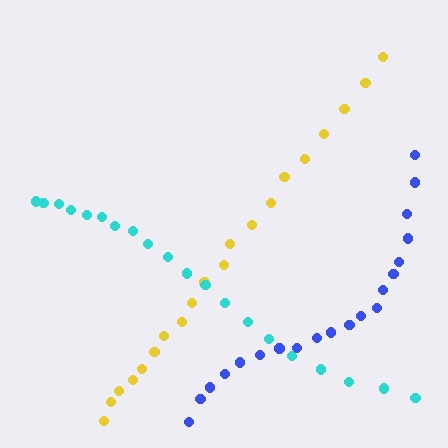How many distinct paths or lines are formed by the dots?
There are 3 distinct paths.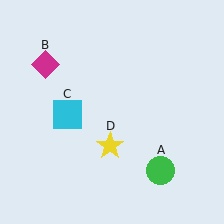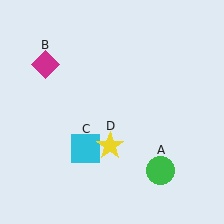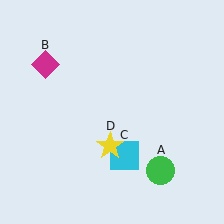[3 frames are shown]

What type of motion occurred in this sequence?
The cyan square (object C) rotated counterclockwise around the center of the scene.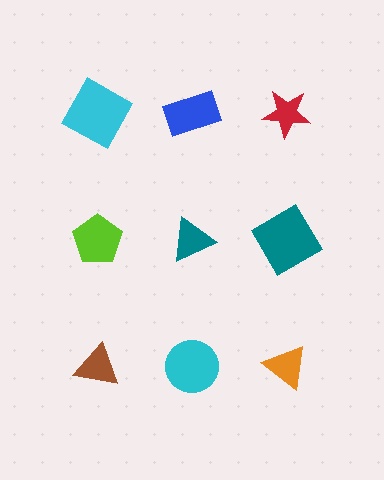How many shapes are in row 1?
3 shapes.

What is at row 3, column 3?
An orange triangle.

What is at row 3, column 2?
A cyan circle.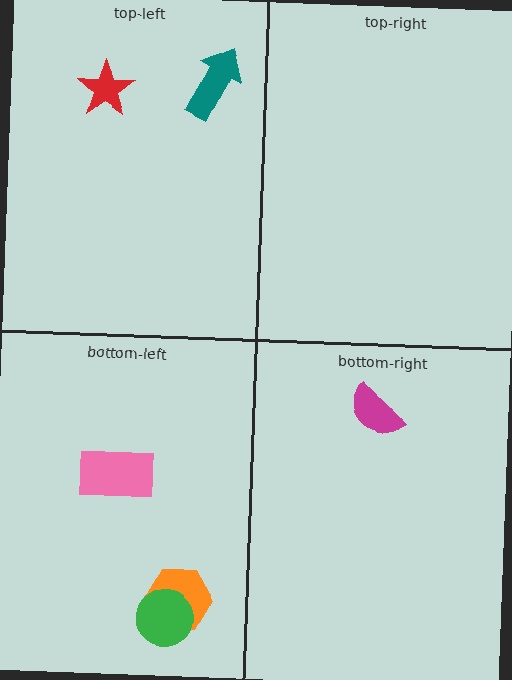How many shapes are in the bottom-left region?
3.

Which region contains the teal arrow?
The top-left region.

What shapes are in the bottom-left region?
The orange hexagon, the green circle, the pink rectangle.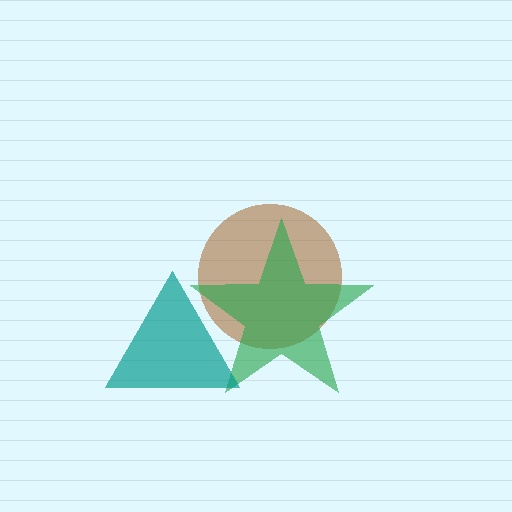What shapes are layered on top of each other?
The layered shapes are: a brown circle, a green star, a teal triangle.